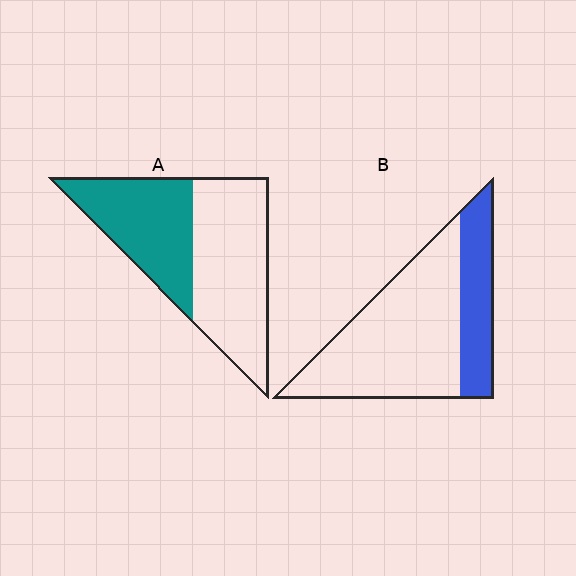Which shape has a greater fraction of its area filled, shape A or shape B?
Shape A.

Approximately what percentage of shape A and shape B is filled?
A is approximately 45% and B is approximately 30%.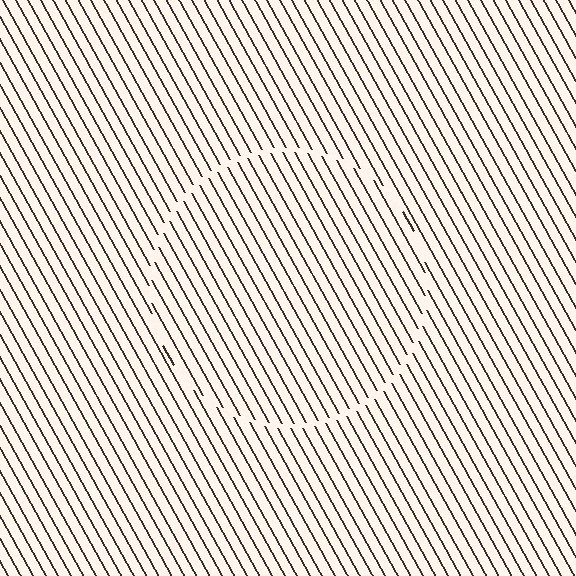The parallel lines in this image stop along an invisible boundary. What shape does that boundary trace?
An illusory circle. The interior of the shape contains the same grating, shifted by half a period — the contour is defined by the phase discontinuity where line-ends from the inner and outer gratings abut.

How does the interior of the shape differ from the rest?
The interior of the shape contains the same grating, shifted by half a period — the contour is defined by the phase discontinuity where line-ends from the inner and outer gratings abut.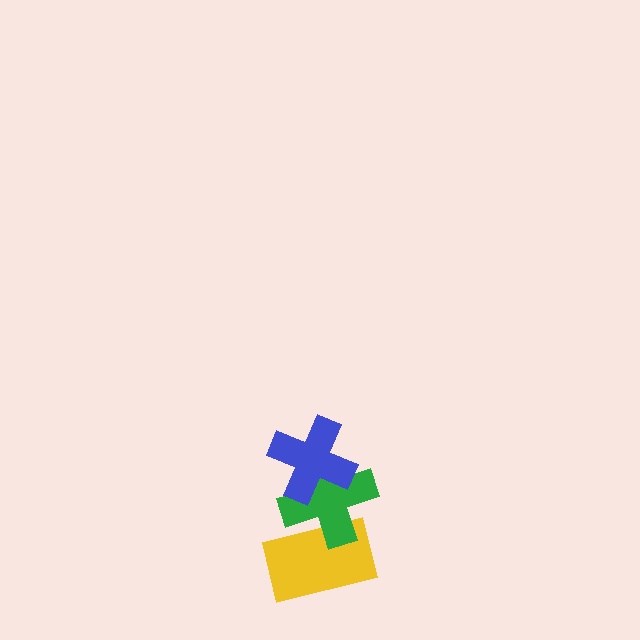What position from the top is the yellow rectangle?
The yellow rectangle is 3rd from the top.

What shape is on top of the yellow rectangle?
The green cross is on top of the yellow rectangle.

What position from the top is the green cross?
The green cross is 2nd from the top.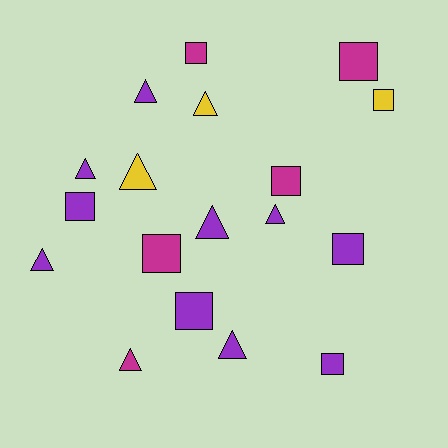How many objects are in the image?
There are 18 objects.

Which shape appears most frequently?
Square, with 9 objects.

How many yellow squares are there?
There is 1 yellow square.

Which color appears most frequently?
Purple, with 10 objects.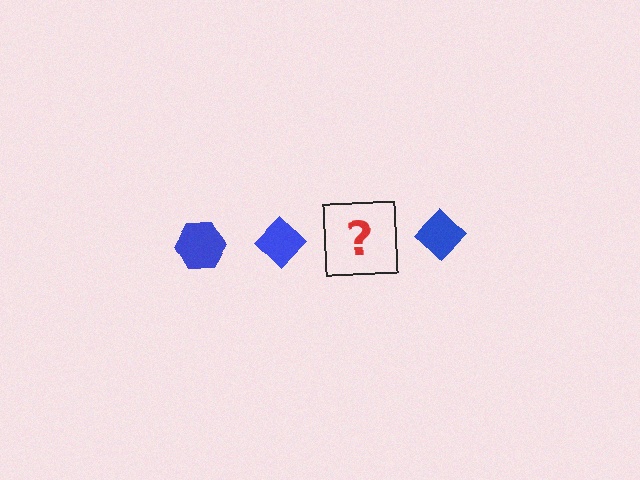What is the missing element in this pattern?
The missing element is a blue hexagon.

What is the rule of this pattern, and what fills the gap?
The rule is that the pattern cycles through hexagon, diamond shapes in blue. The gap should be filled with a blue hexagon.